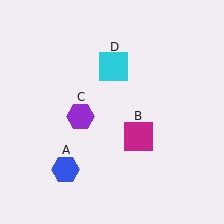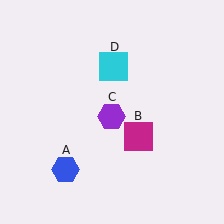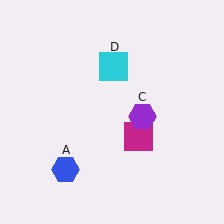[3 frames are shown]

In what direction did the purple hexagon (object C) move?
The purple hexagon (object C) moved right.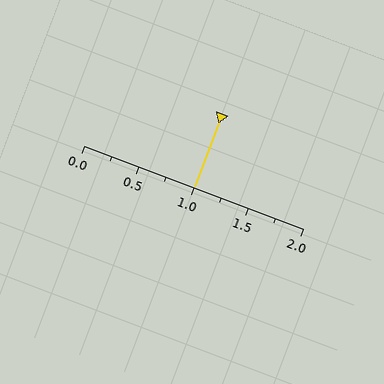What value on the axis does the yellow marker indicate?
The marker indicates approximately 1.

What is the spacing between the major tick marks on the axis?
The major ticks are spaced 0.5 apart.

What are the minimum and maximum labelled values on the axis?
The axis runs from 0.0 to 2.0.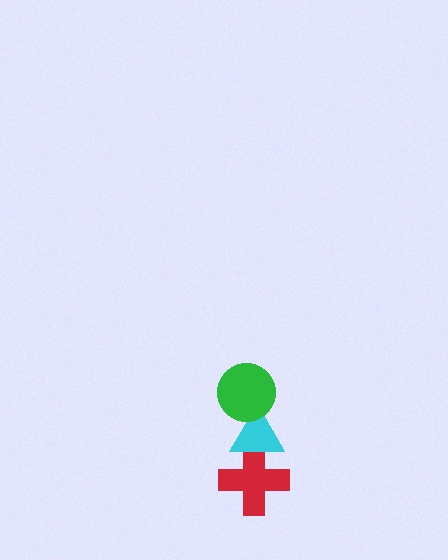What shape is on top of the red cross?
The cyan triangle is on top of the red cross.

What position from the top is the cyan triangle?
The cyan triangle is 2nd from the top.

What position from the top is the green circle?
The green circle is 1st from the top.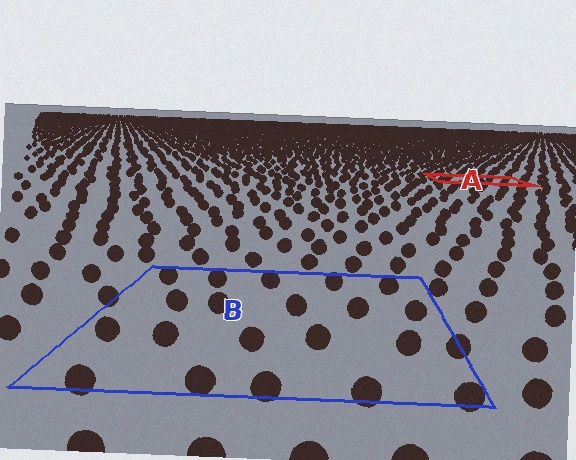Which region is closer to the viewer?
Region B is closer. The texture elements there are larger and more spread out.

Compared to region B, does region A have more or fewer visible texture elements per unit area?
Region A has more texture elements per unit area — they are packed more densely because it is farther away.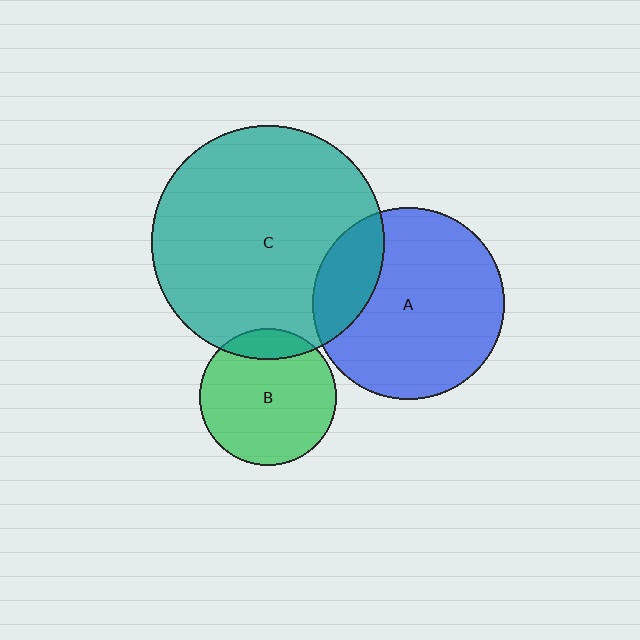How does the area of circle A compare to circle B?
Approximately 2.0 times.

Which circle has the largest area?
Circle C (teal).